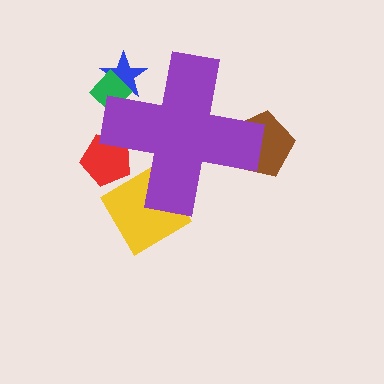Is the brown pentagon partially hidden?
Yes, the brown pentagon is partially hidden behind the purple cross.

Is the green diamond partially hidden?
Yes, the green diamond is partially hidden behind the purple cross.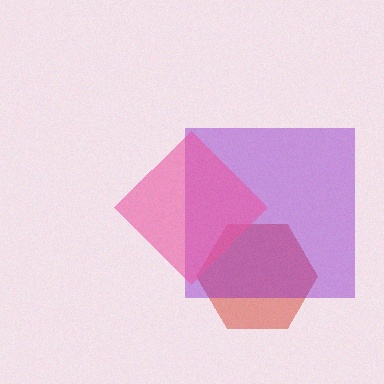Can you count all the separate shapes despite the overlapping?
Yes, there are 3 separate shapes.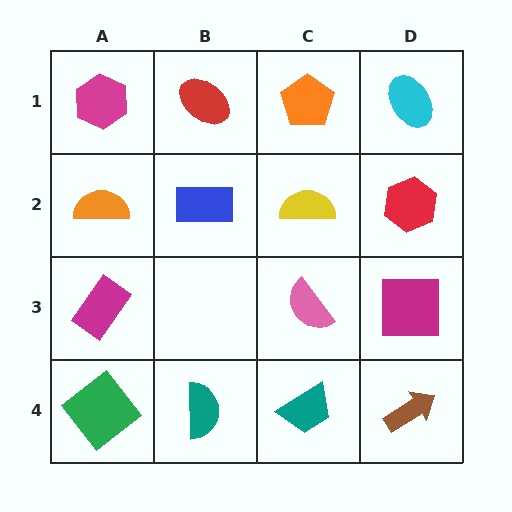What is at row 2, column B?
A blue rectangle.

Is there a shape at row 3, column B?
No, that cell is empty.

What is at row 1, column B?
A red ellipse.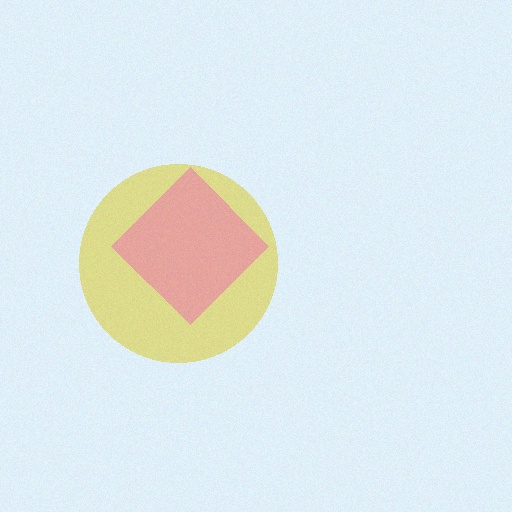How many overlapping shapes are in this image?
There are 2 overlapping shapes in the image.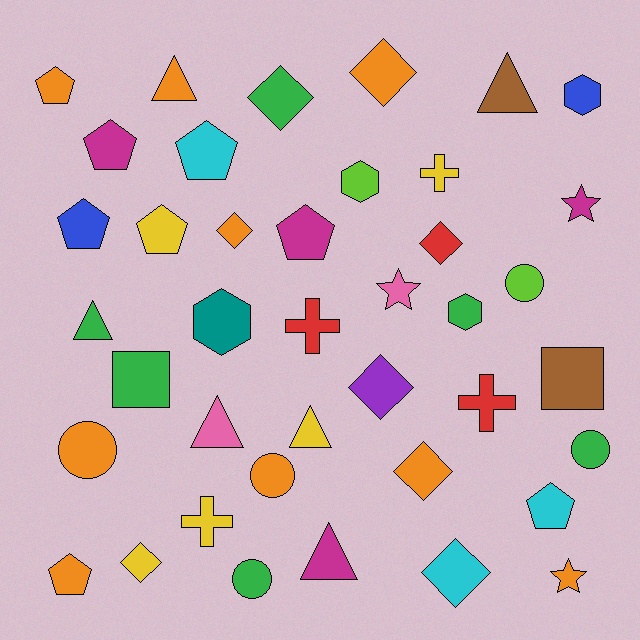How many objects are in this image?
There are 40 objects.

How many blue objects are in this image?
There are 2 blue objects.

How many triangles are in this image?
There are 6 triangles.